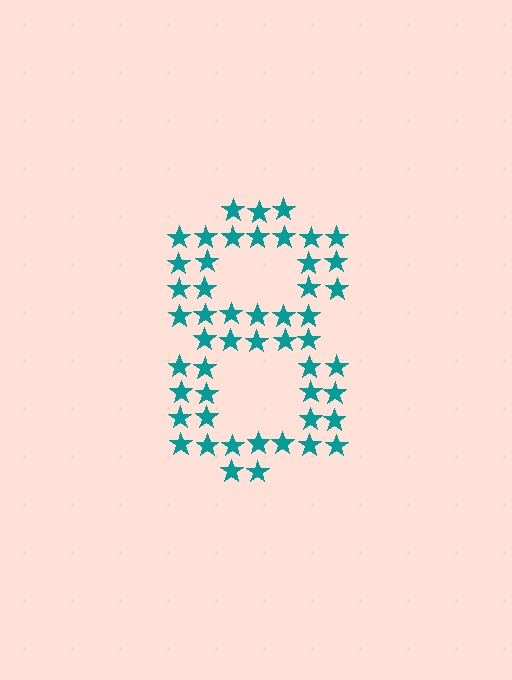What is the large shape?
The large shape is the digit 8.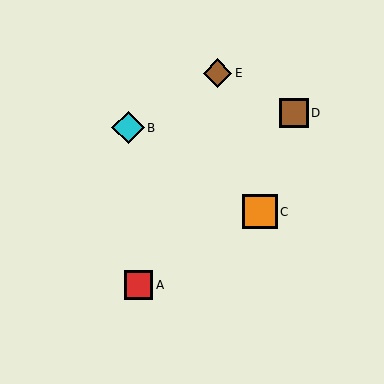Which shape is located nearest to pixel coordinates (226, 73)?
The brown diamond (labeled E) at (217, 73) is nearest to that location.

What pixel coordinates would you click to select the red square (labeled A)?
Click at (138, 285) to select the red square A.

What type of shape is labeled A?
Shape A is a red square.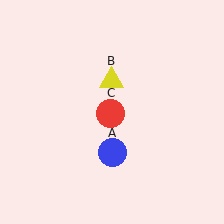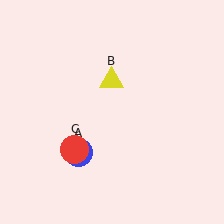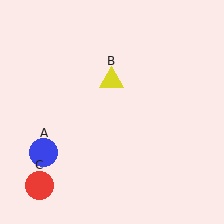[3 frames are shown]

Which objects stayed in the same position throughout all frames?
Yellow triangle (object B) remained stationary.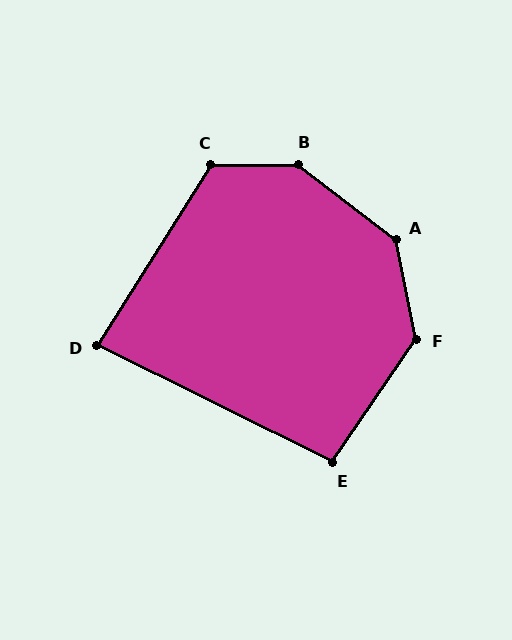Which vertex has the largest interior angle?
B, at approximately 142 degrees.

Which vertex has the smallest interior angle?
D, at approximately 84 degrees.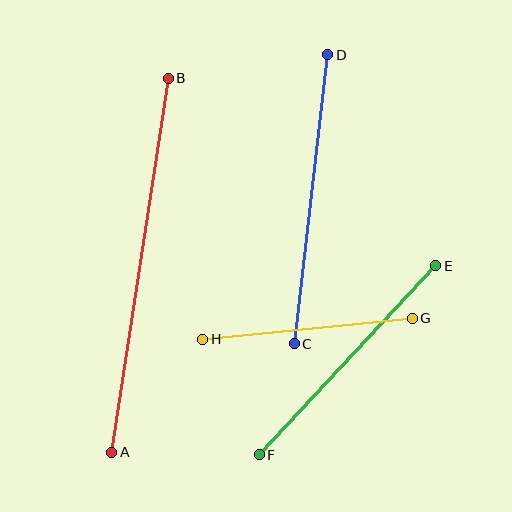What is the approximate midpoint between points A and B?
The midpoint is at approximately (140, 265) pixels.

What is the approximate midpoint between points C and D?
The midpoint is at approximately (311, 199) pixels.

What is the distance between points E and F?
The distance is approximately 258 pixels.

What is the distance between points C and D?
The distance is approximately 291 pixels.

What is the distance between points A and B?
The distance is approximately 378 pixels.